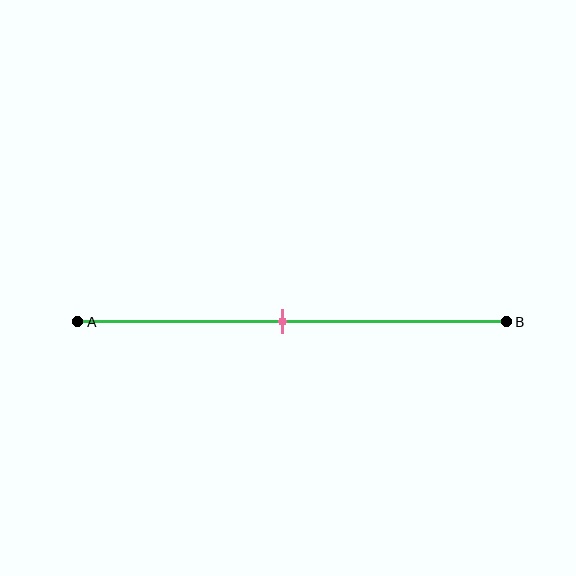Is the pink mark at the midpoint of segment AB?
Yes, the mark is approximately at the midpoint.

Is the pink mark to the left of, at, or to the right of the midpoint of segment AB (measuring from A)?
The pink mark is approximately at the midpoint of segment AB.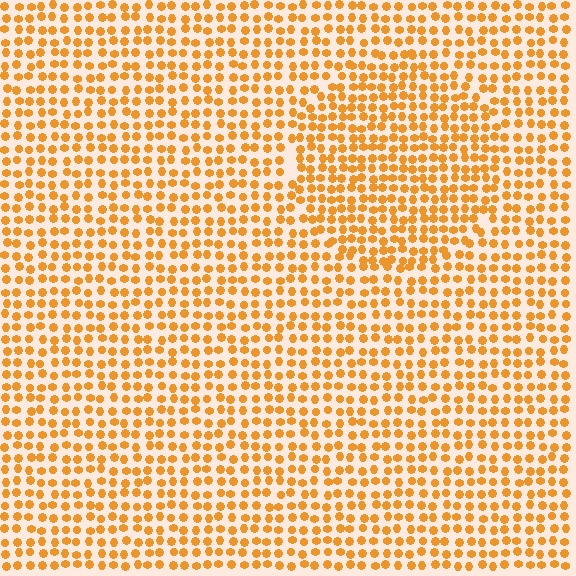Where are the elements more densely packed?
The elements are more densely packed inside the circle boundary.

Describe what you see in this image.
The image contains small orange elements arranged at two different densities. A circle-shaped region is visible where the elements are more densely packed than the surrounding area.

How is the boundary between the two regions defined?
The boundary is defined by a change in element density (approximately 1.4x ratio). All elements are the same color, size, and shape.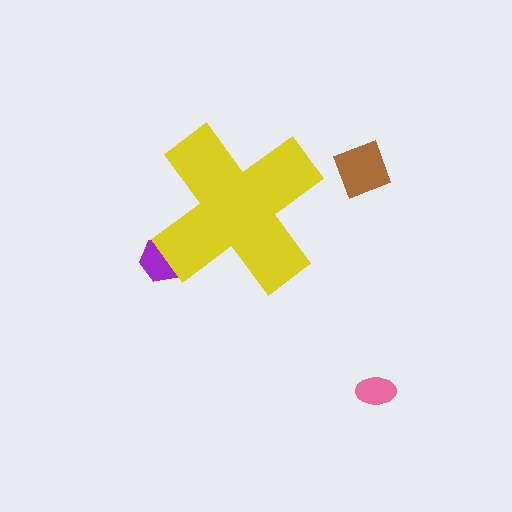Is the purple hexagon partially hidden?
Yes, the purple hexagon is partially hidden behind the yellow cross.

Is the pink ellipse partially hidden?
No, the pink ellipse is fully visible.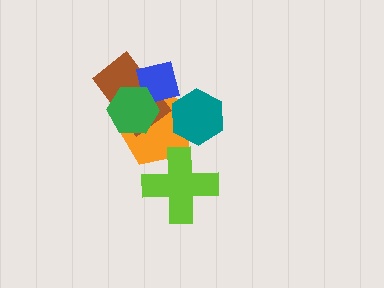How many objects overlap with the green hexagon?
3 objects overlap with the green hexagon.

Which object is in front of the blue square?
The green hexagon is in front of the blue square.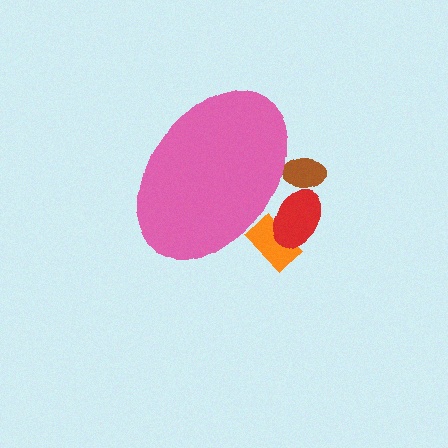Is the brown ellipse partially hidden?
Yes, the brown ellipse is partially hidden behind the pink ellipse.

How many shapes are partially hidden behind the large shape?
3 shapes are partially hidden.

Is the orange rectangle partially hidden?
Yes, the orange rectangle is partially hidden behind the pink ellipse.